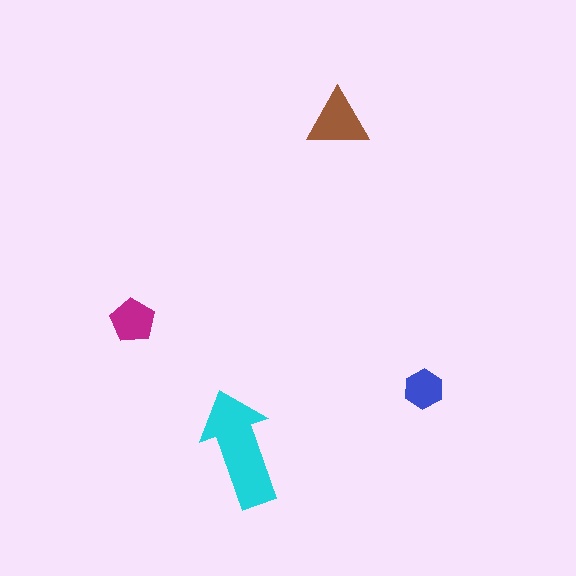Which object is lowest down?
The cyan arrow is bottommost.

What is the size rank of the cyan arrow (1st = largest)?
1st.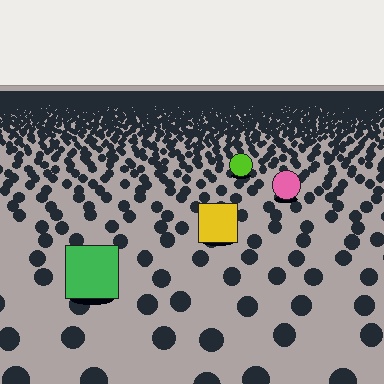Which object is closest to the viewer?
The green square is closest. The texture marks near it are larger and more spread out.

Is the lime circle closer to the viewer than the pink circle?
No. The pink circle is closer — you can tell from the texture gradient: the ground texture is coarser near it.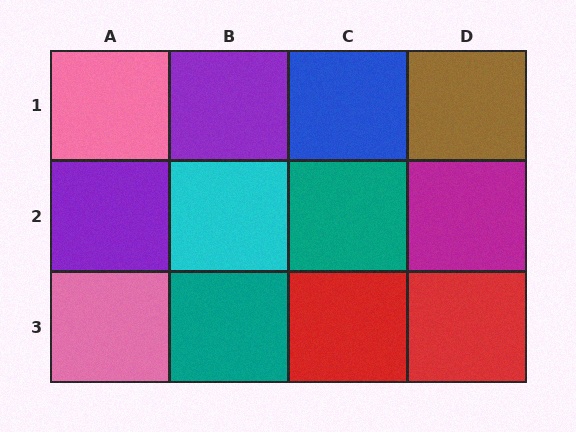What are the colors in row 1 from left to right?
Pink, purple, blue, brown.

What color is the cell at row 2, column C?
Teal.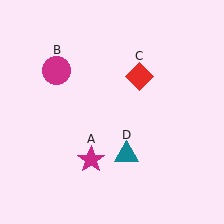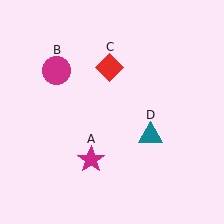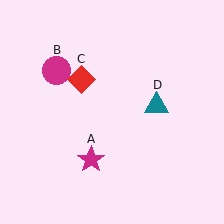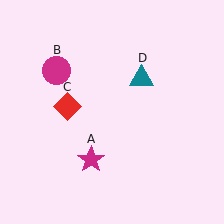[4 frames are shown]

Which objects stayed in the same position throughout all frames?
Magenta star (object A) and magenta circle (object B) remained stationary.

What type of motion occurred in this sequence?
The red diamond (object C), teal triangle (object D) rotated counterclockwise around the center of the scene.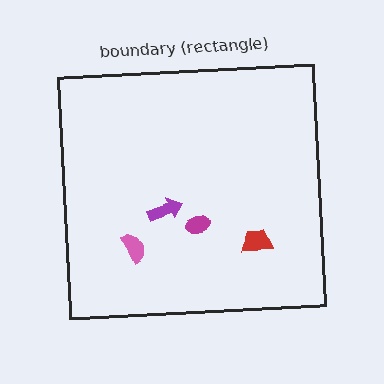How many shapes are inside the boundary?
4 inside, 0 outside.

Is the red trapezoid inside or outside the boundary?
Inside.